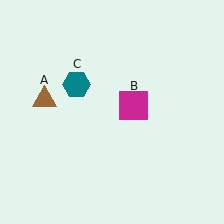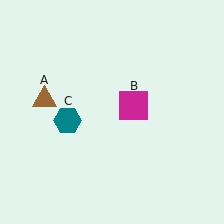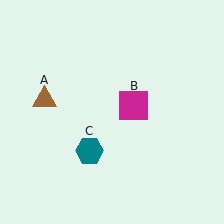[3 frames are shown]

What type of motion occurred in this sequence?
The teal hexagon (object C) rotated counterclockwise around the center of the scene.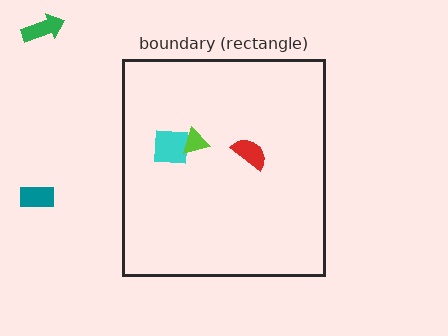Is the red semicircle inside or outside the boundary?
Inside.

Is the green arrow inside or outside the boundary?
Outside.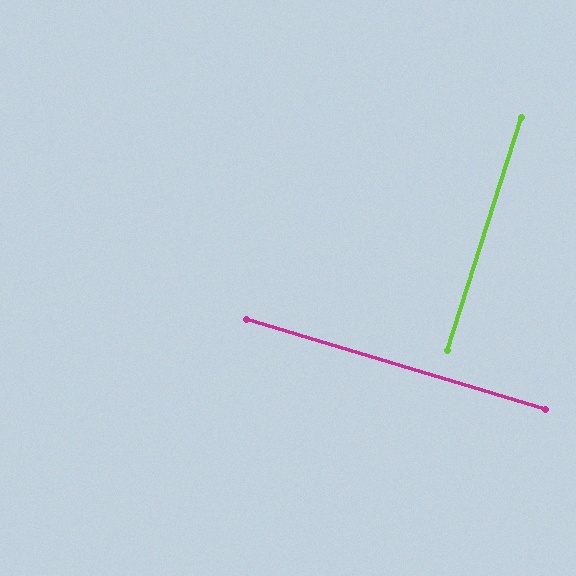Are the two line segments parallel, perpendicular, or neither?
Perpendicular — they meet at approximately 89°.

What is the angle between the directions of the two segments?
Approximately 89 degrees.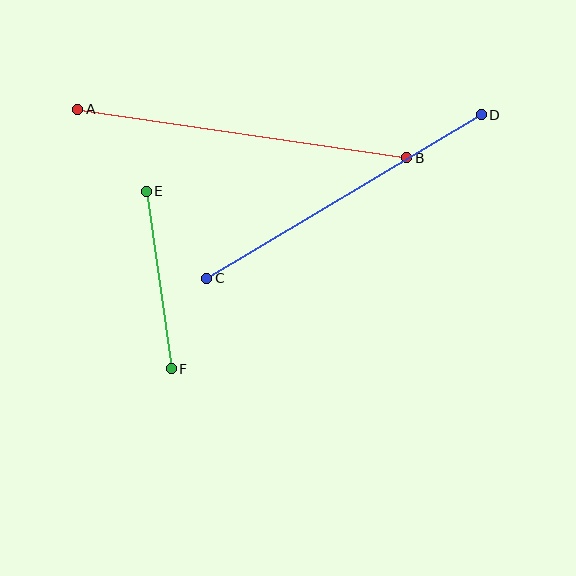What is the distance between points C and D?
The distance is approximately 319 pixels.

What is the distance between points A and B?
The distance is approximately 332 pixels.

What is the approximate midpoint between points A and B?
The midpoint is at approximately (242, 133) pixels.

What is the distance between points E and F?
The distance is approximately 179 pixels.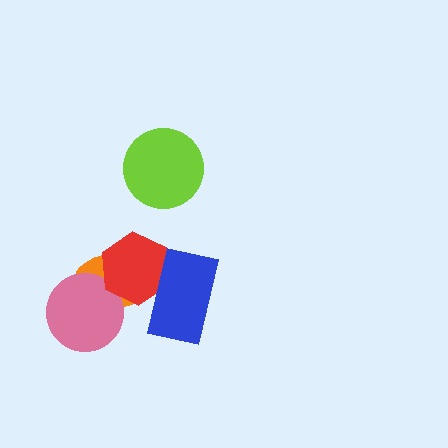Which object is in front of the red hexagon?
The blue rectangle is in front of the red hexagon.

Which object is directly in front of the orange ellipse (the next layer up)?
The pink circle is directly in front of the orange ellipse.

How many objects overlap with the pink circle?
2 objects overlap with the pink circle.